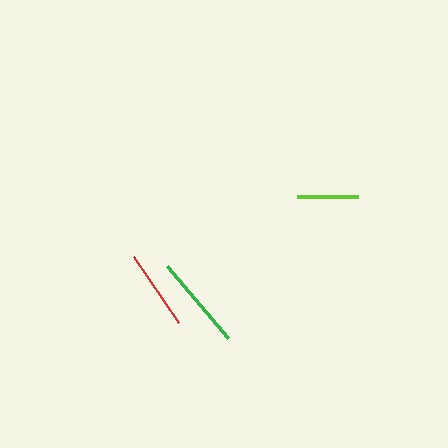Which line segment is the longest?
The green line is the longest at approximately 95 pixels.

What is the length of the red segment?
The red segment is approximately 80 pixels long.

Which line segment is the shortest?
The lime line is the shortest at approximately 62 pixels.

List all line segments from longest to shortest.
From longest to shortest: green, red, lime.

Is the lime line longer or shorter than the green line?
The green line is longer than the lime line.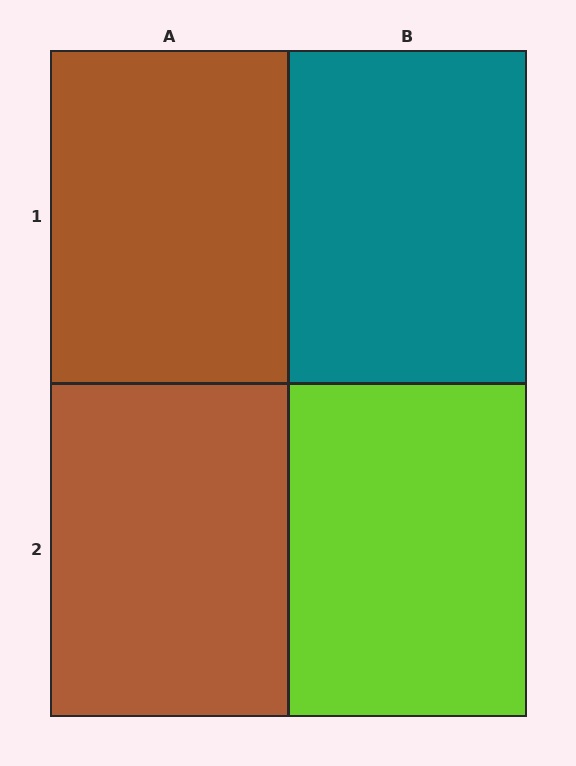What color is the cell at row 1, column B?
Teal.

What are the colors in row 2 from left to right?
Brown, lime.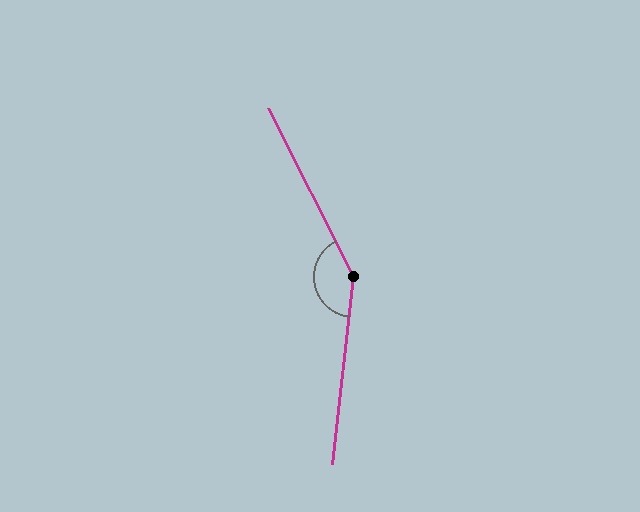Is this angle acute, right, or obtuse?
It is obtuse.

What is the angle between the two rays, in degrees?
Approximately 146 degrees.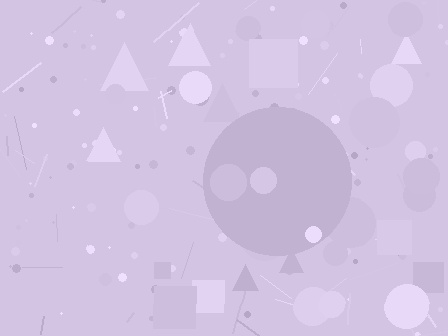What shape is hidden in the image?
A circle is hidden in the image.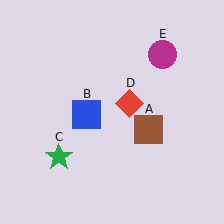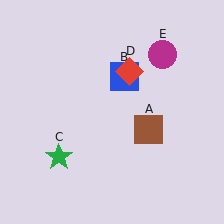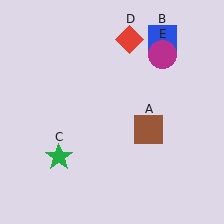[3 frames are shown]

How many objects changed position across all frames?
2 objects changed position: blue square (object B), red diamond (object D).